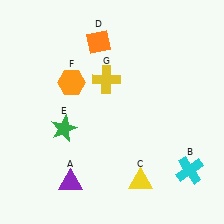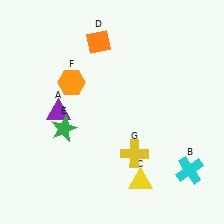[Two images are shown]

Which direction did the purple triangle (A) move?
The purple triangle (A) moved up.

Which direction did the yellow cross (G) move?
The yellow cross (G) moved down.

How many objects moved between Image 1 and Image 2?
2 objects moved between the two images.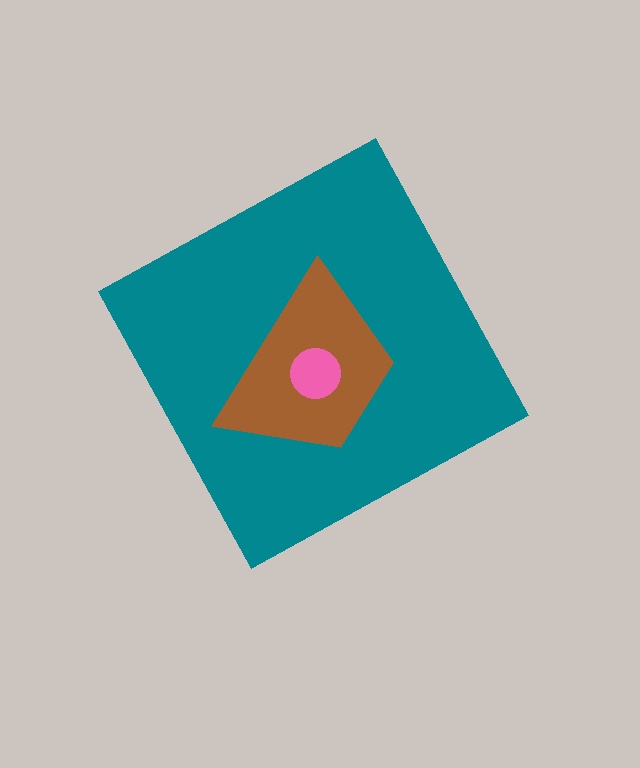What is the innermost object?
The pink circle.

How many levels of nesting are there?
3.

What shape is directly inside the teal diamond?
The brown trapezoid.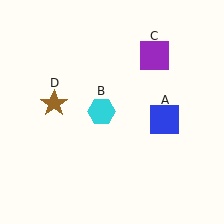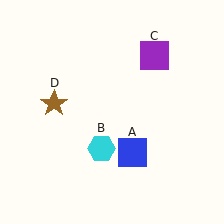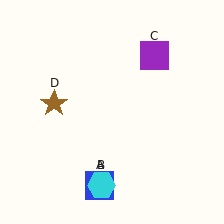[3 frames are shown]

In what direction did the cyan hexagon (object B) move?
The cyan hexagon (object B) moved down.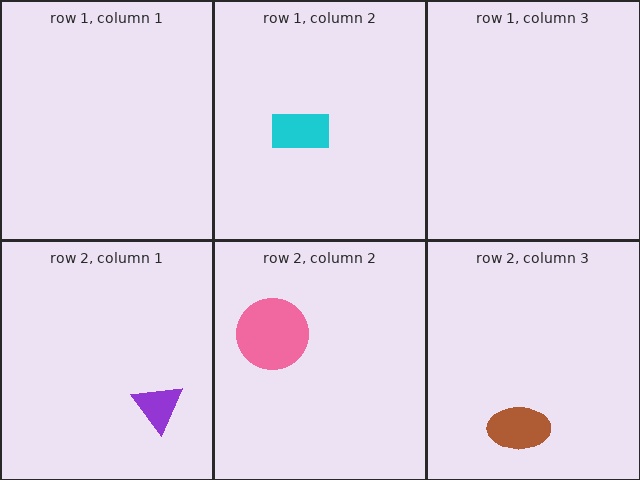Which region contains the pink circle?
The row 2, column 2 region.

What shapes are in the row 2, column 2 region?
The pink circle.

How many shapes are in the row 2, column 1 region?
1.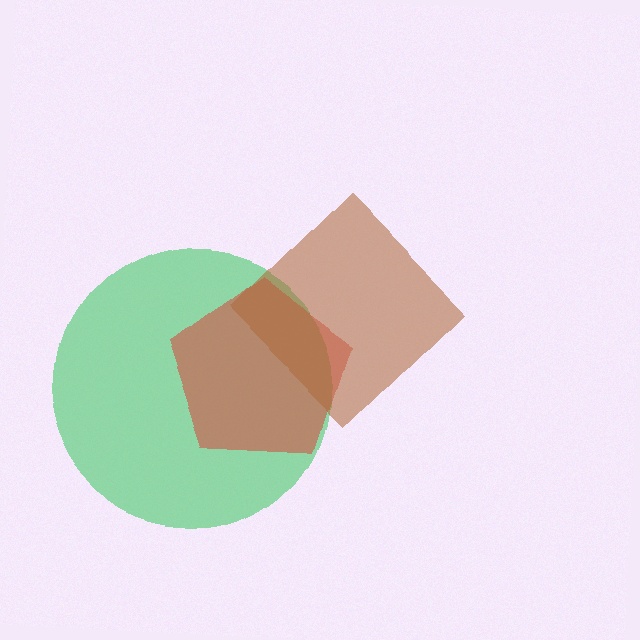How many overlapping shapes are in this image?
There are 3 overlapping shapes in the image.